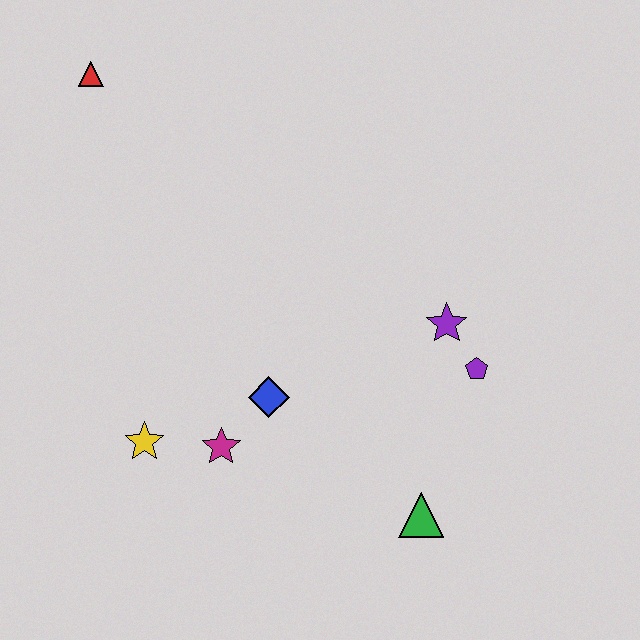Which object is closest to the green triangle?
The purple pentagon is closest to the green triangle.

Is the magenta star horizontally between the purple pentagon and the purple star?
No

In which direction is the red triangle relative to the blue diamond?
The red triangle is above the blue diamond.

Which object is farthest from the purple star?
The red triangle is farthest from the purple star.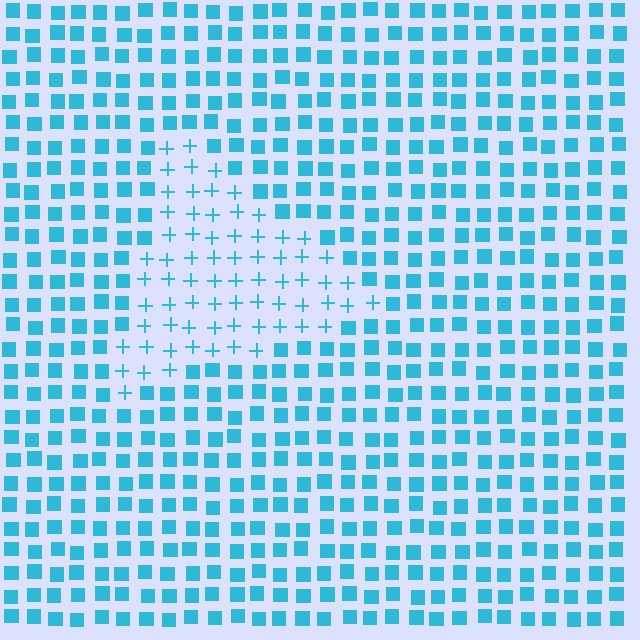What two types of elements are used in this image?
The image uses plus signs inside the triangle region and squares outside it.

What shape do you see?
I see a triangle.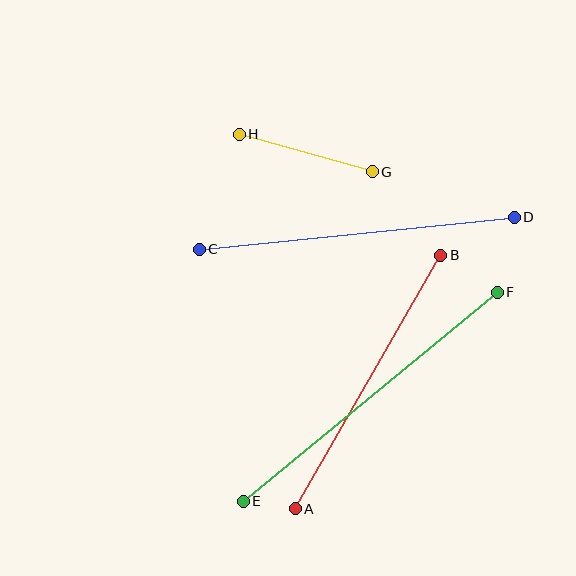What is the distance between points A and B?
The distance is approximately 293 pixels.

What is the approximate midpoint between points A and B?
The midpoint is at approximately (368, 382) pixels.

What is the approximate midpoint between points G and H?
The midpoint is at approximately (306, 153) pixels.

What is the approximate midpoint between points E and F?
The midpoint is at approximately (370, 397) pixels.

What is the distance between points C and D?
The distance is approximately 316 pixels.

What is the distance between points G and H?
The distance is approximately 138 pixels.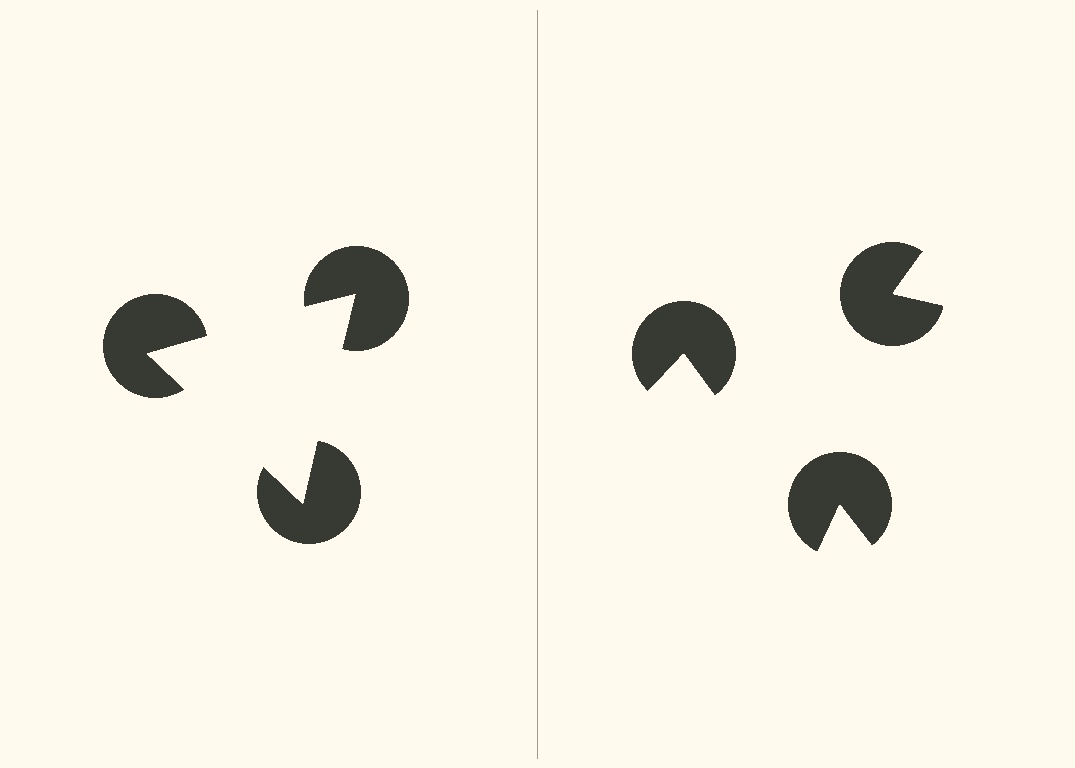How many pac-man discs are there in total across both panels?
6 — 3 on each side.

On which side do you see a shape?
An illusory triangle appears on the left side. On the right side the wedge cuts are rotated, so no coherent shape forms.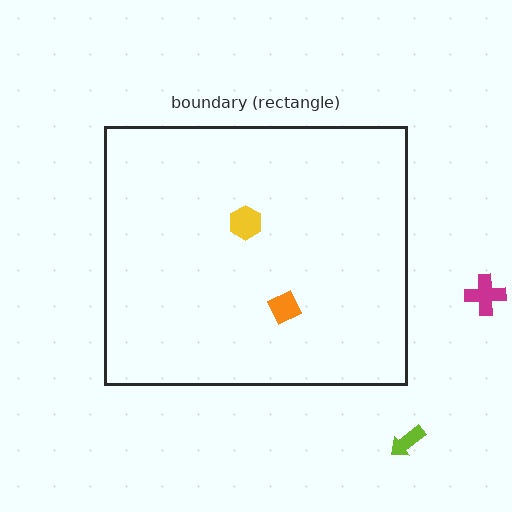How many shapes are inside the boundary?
2 inside, 2 outside.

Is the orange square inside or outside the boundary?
Inside.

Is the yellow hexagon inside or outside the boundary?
Inside.